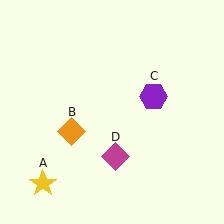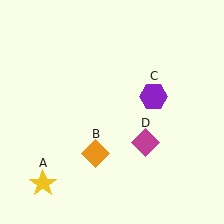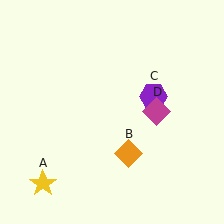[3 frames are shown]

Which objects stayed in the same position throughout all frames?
Yellow star (object A) and purple hexagon (object C) remained stationary.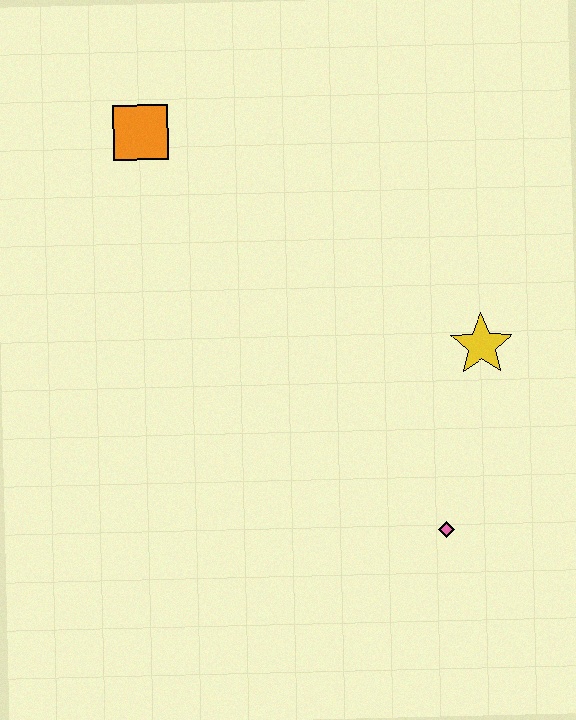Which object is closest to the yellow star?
The pink diamond is closest to the yellow star.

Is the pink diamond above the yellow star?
No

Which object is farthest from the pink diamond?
The orange square is farthest from the pink diamond.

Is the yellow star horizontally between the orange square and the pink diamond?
No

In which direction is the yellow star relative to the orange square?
The yellow star is to the right of the orange square.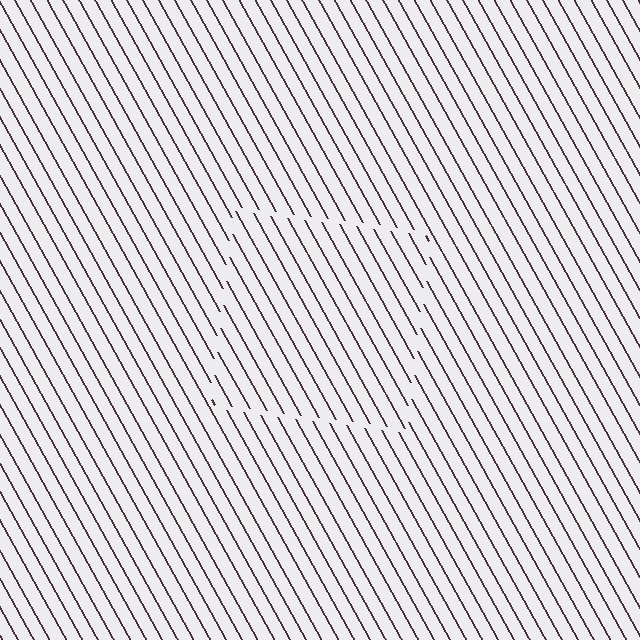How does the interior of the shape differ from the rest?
The interior of the shape contains the same grating, shifted by half a period — the contour is defined by the phase discontinuity where line-ends from the inner and outer gratings abut.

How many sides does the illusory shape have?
4 sides — the line-ends trace a square.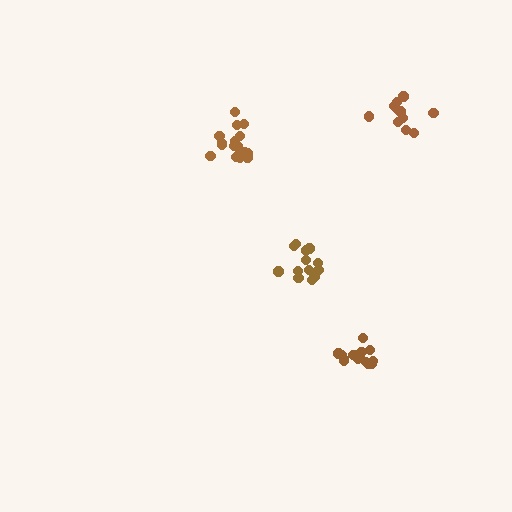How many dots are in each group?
Group 1: 14 dots, Group 2: 17 dots, Group 3: 13 dots, Group 4: 11 dots (55 total).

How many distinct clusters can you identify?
There are 4 distinct clusters.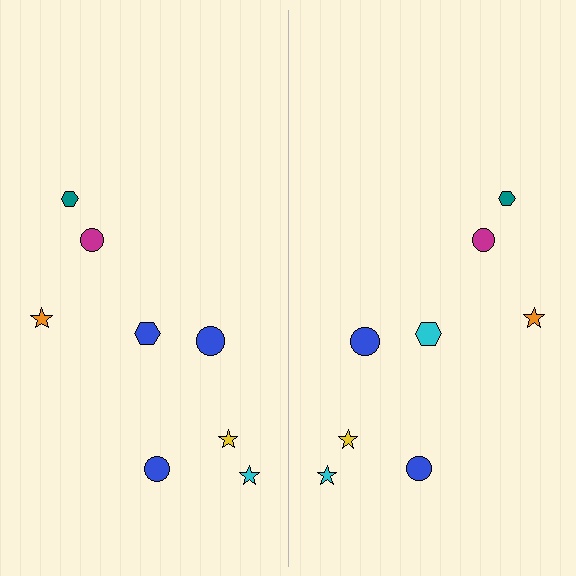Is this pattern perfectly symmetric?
No, the pattern is not perfectly symmetric. The cyan hexagon on the right side breaks the symmetry — its mirror counterpart is blue.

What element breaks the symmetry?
The cyan hexagon on the right side breaks the symmetry — its mirror counterpart is blue.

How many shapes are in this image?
There are 16 shapes in this image.